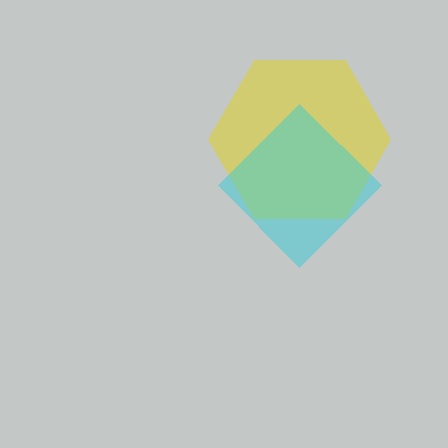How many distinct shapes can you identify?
There are 2 distinct shapes: a yellow hexagon, a cyan diamond.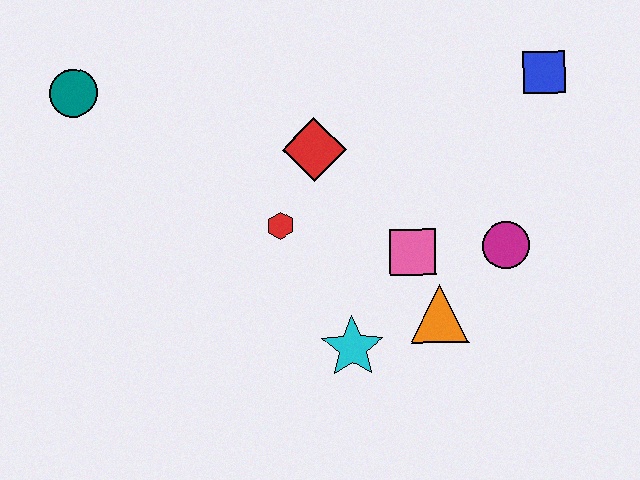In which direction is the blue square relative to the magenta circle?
The blue square is above the magenta circle.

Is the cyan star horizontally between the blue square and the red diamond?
Yes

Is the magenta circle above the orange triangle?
Yes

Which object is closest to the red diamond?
The red hexagon is closest to the red diamond.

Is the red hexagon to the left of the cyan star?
Yes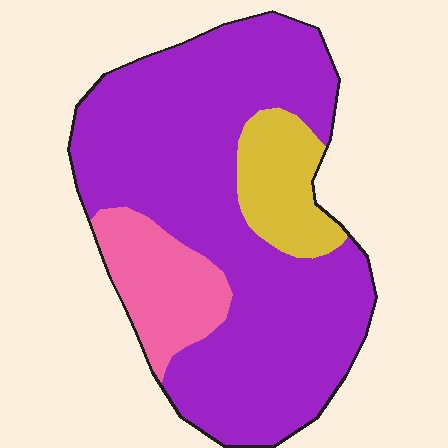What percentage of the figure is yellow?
Yellow covers 12% of the figure.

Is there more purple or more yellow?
Purple.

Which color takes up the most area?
Purple, at roughly 75%.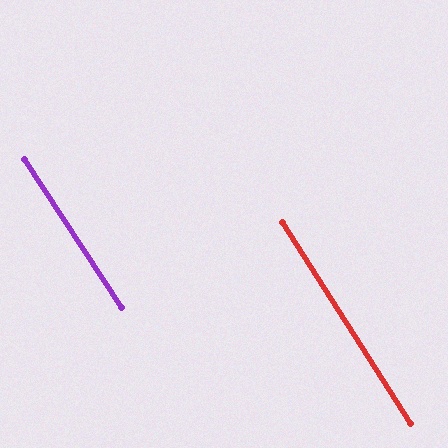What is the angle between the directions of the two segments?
Approximately 1 degree.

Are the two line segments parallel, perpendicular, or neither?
Parallel — their directions differ by only 1.0°.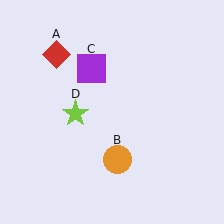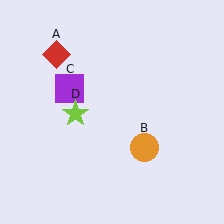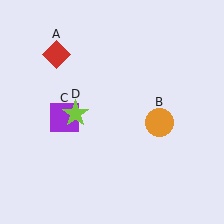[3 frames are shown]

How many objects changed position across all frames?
2 objects changed position: orange circle (object B), purple square (object C).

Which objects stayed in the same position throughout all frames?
Red diamond (object A) and lime star (object D) remained stationary.